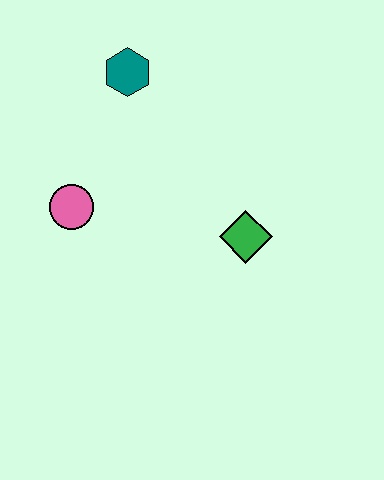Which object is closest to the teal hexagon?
The pink circle is closest to the teal hexagon.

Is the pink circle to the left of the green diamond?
Yes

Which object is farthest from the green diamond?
The teal hexagon is farthest from the green diamond.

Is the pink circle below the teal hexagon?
Yes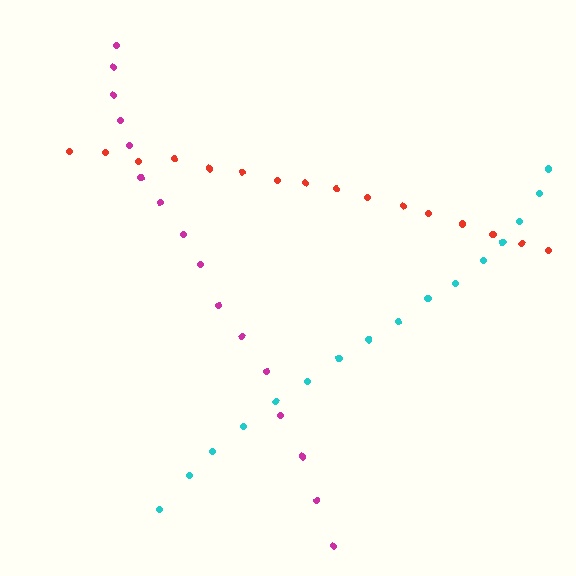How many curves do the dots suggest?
There are 3 distinct paths.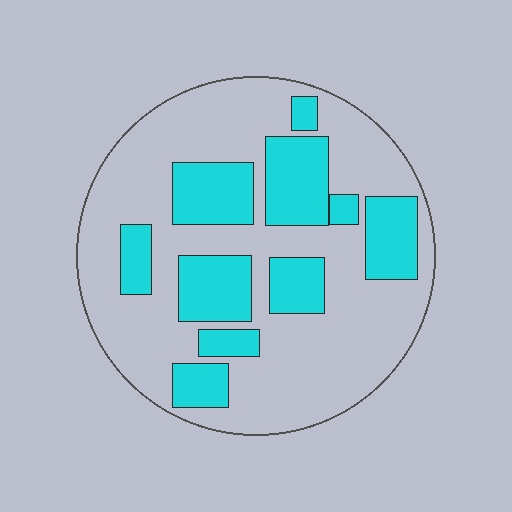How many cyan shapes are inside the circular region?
10.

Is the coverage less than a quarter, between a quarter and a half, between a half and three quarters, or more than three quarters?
Between a quarter and a half.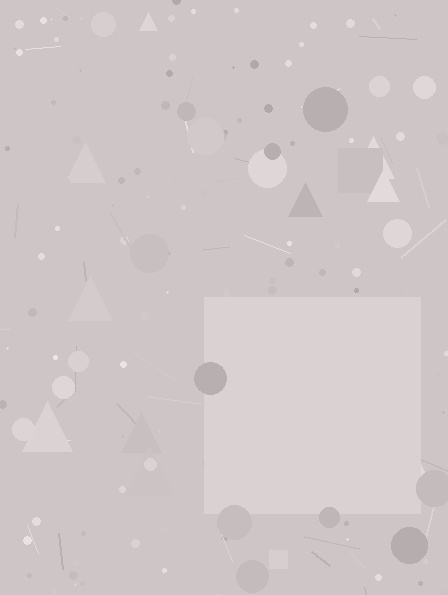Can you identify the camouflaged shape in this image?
The camouflaged shape is a square.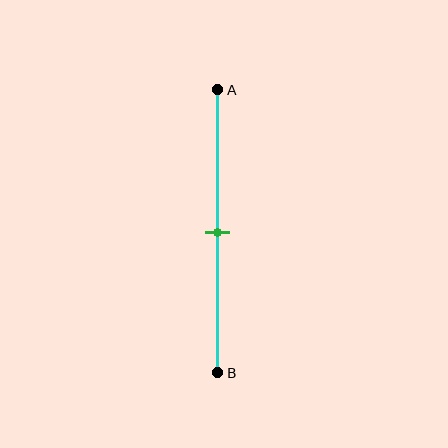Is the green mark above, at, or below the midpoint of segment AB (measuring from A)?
The green mark is approximately at the midpoint of segment AB.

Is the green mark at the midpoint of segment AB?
Yes, the mark is approximately at the midpoint.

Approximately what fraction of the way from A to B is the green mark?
The green mark is approximately 50% of the way from A to B.